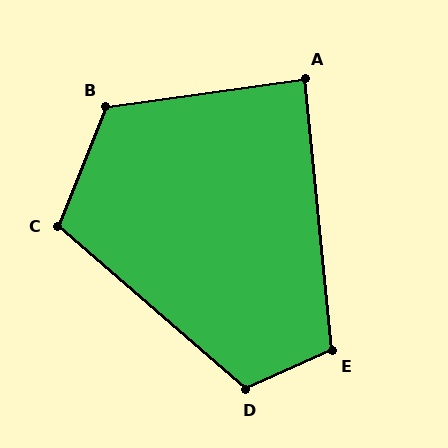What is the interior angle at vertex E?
Approximately 108 degrees (obtuse).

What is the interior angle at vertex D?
Approximately 115 degrees (obtuse).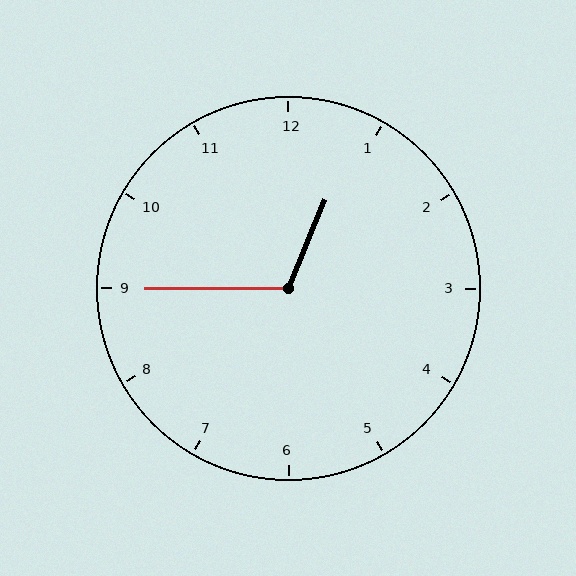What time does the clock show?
12:45.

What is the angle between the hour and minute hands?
Approximately 112 degrees.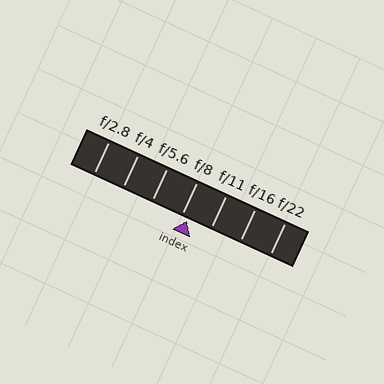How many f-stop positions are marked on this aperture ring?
There are 7 f-stop positions marked.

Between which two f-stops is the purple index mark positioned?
The index mark is between f/8 and f/11.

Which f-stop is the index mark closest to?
The index mark is closest to f/8.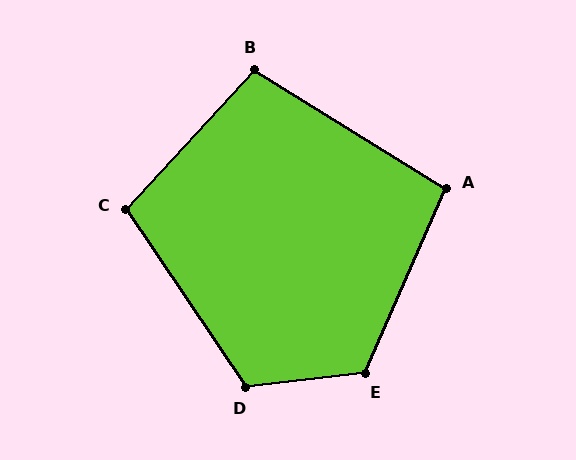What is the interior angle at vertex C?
Approximately 103 degrees (obtuse).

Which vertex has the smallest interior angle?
A, at approximately 98 degrees.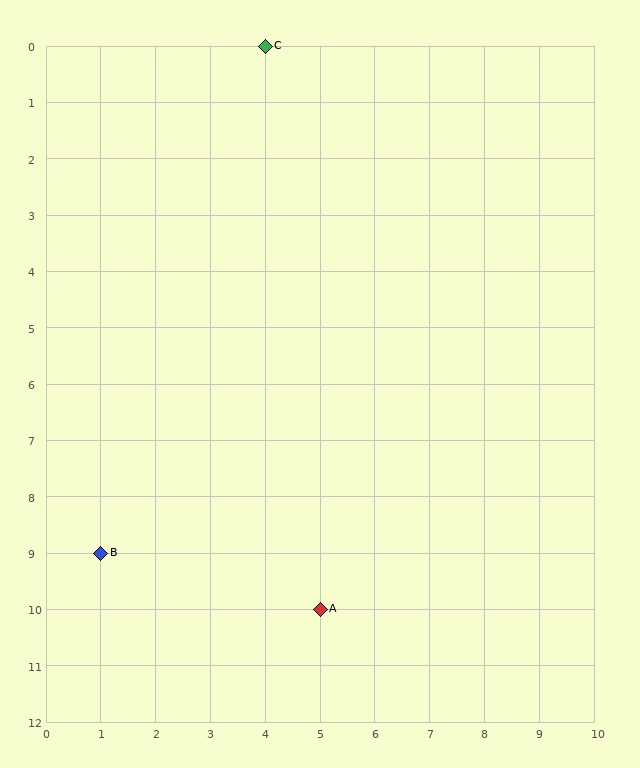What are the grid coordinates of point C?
Point C is at grid coordinates (4, 0).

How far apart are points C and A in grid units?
Points C and A are 1 column and 10 rows apart (about 10.0 grid units diagonally).